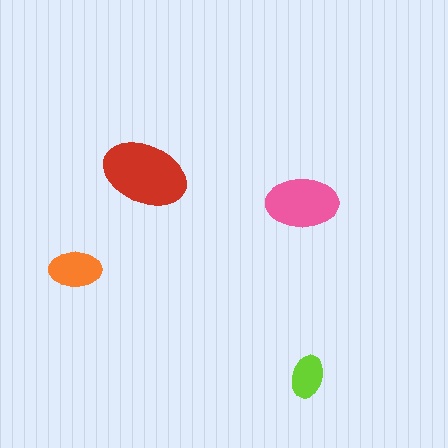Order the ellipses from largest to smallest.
the red one, the pink one, the orange one, the lime one.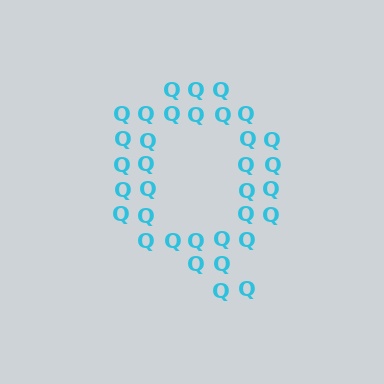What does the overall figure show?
The overall figure shows the letter Q.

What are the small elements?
The small elements are letter Q's.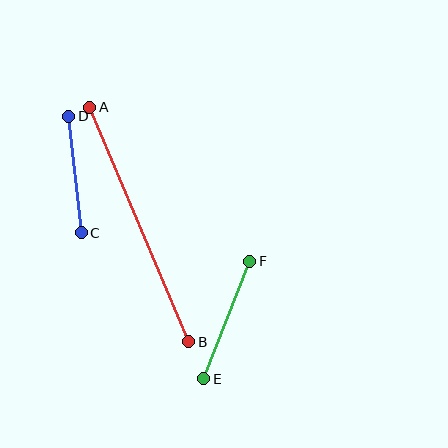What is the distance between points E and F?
The distance is approximately 126 pixels.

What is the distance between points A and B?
The distance is approximately 255 pixels.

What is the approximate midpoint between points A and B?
The midpoint is at approximately (139, 224) pixels.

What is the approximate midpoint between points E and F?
The midpoint is at approximately (227, 320) pixels.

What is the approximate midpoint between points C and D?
The midpoint is at approximately (75, 174) pixels.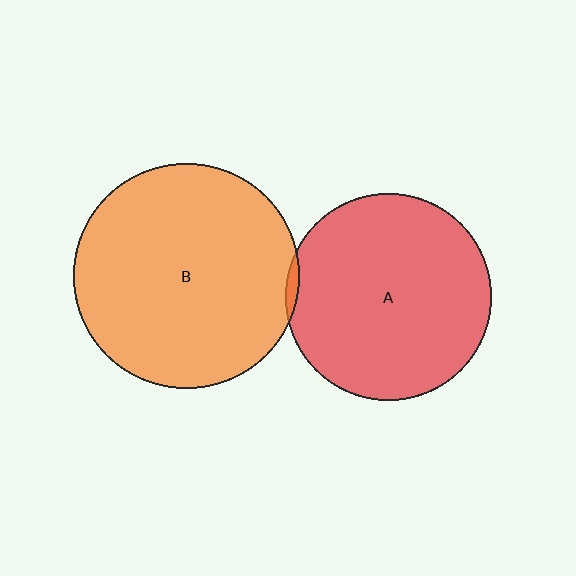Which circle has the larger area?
Circle B (orange).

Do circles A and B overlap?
Yes.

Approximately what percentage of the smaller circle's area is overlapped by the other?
Approximately 5%.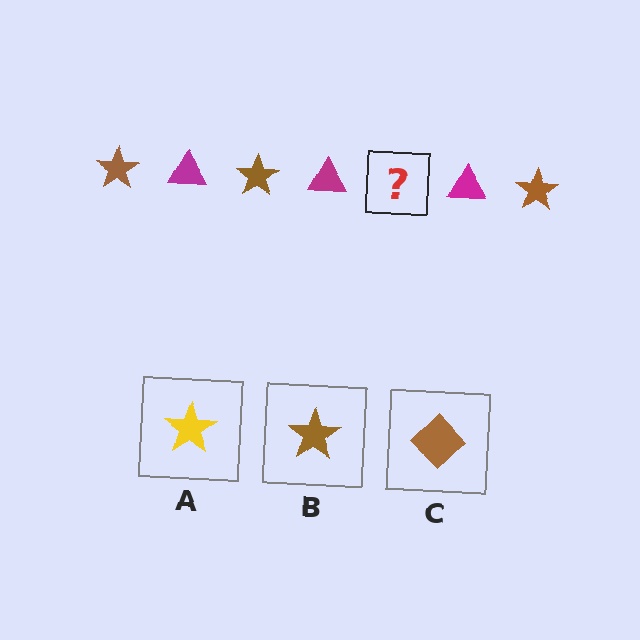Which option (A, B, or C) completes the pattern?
B.